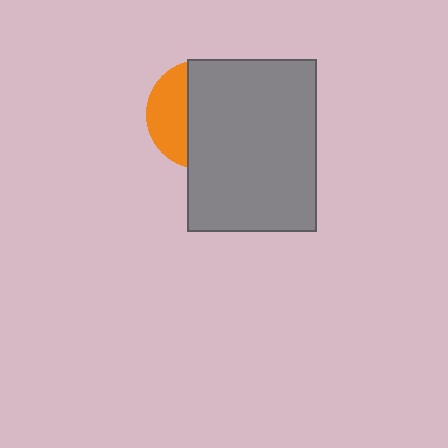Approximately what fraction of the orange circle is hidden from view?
Roughly 65% of the orange circle is hidden behind the gray rectangle.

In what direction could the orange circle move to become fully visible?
The orange circle could move left. That would shift it out from behind the gray rectangle entirely.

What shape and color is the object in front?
The object in front is a gray rectangle.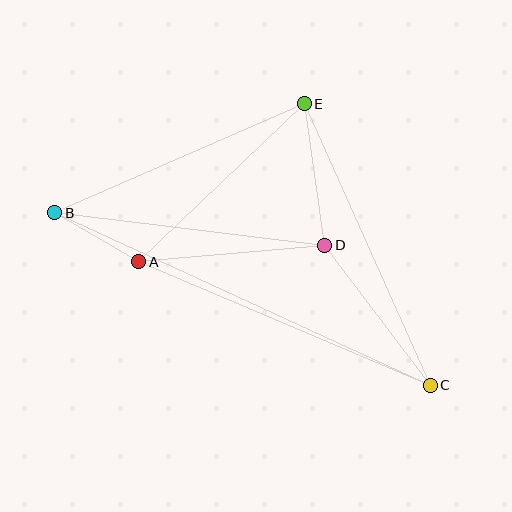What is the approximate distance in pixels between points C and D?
The distance between C and D is approximately 175 pixels.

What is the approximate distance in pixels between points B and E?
The distance between B and E is approximately 272 pixels.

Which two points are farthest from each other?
Points B and C are farthest from each other.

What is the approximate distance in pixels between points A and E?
The distance between A and E is approximately 229 pixels.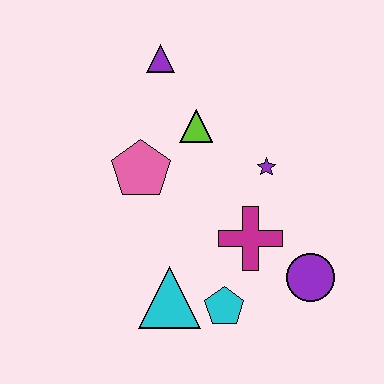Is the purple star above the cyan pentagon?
Yes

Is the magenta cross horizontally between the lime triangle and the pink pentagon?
No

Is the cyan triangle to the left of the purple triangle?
No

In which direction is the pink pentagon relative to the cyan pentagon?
The pink pentagon is above the cyan pentagon.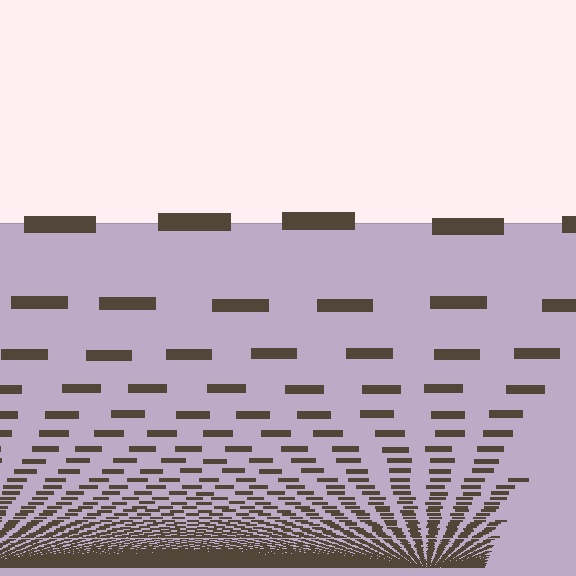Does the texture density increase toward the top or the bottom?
Density increases toward the bottom.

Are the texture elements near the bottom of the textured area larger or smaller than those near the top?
Smaller. The gradient is inverted — elements near the bottom are smaller and denser.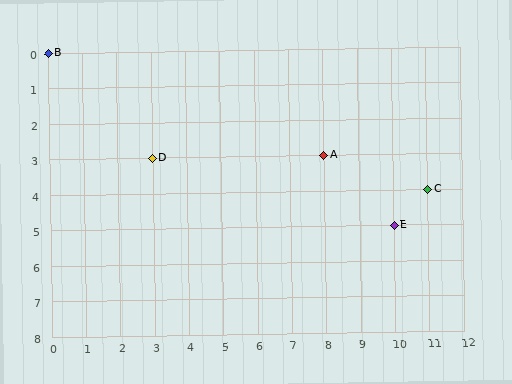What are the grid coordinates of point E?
Point E is at grid coordinates (10, 5).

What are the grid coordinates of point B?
Point B is at grid coordinates (0, 0).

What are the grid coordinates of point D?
Point D is at grid coordinates (3, 3).